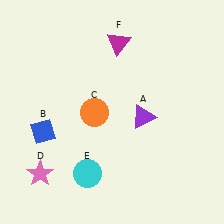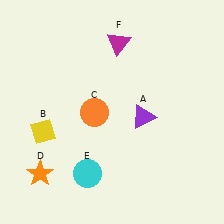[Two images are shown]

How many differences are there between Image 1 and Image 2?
There are 2 differences between the two images.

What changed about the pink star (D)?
In Image 1, D is pink. In Image 2, it changed to orange.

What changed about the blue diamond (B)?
In Image 1, B is blue. In Image 2, it changed to yellow.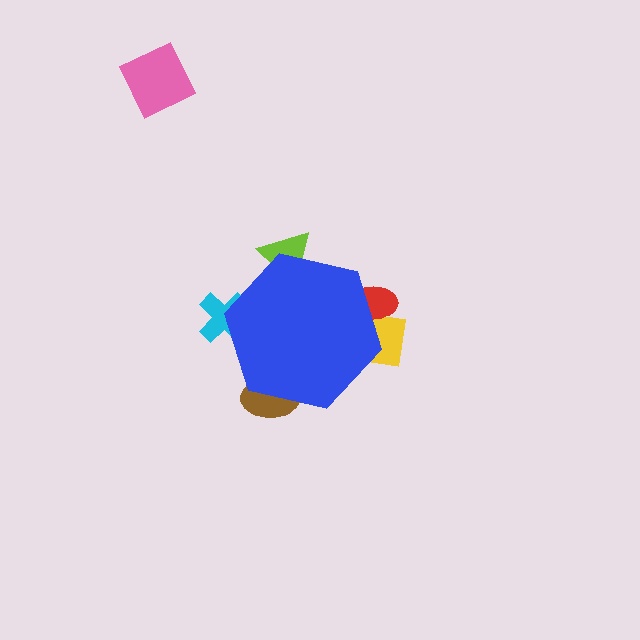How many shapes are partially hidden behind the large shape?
5 shapes are partially hidden.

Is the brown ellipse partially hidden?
Yes, the brown ellipse is partially hidden behind the blue hexagon.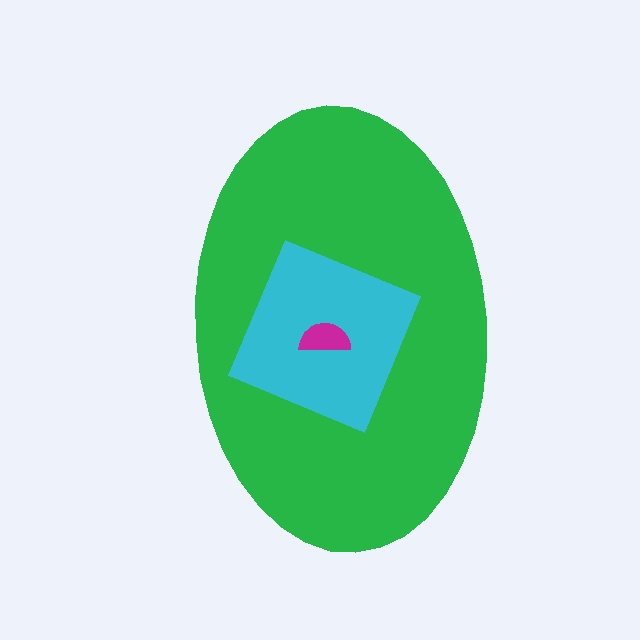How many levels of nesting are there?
3.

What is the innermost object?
The magenta semicircle.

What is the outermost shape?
The green ellipse.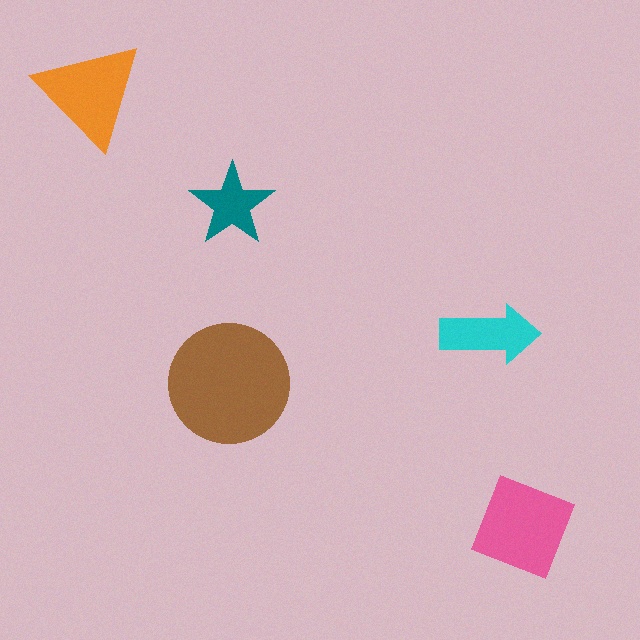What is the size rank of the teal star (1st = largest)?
5th.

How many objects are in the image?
There are 5 objects in the image.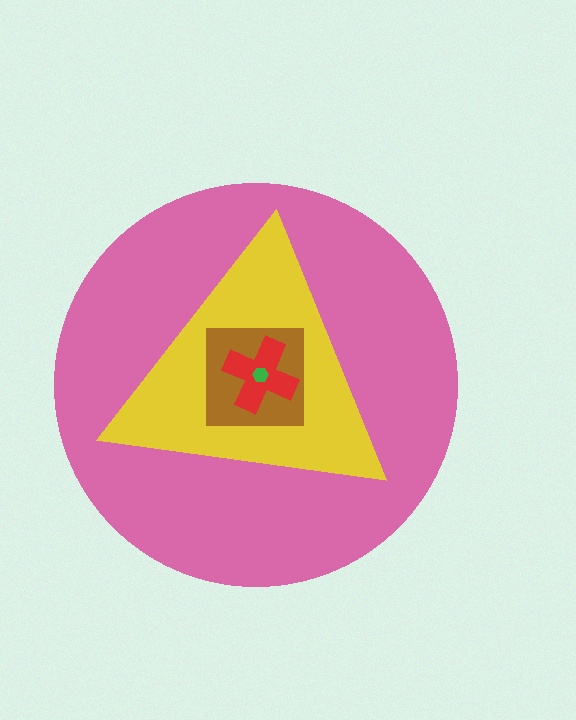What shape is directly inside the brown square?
The red cross.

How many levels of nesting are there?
5.